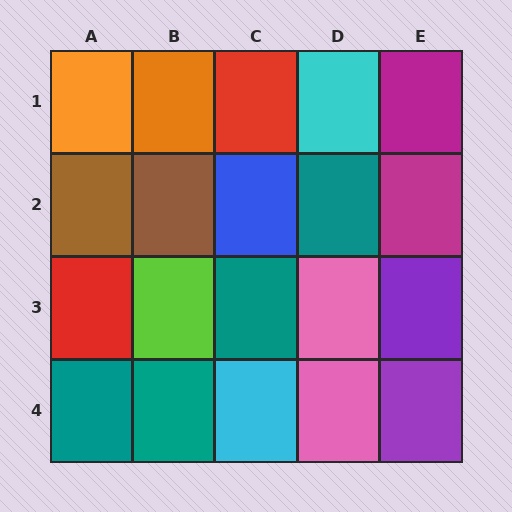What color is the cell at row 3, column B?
Lime.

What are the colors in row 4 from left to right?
Teal, teal, cyan, pink, purple.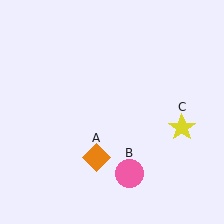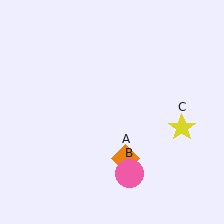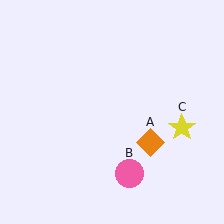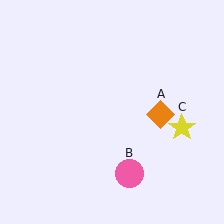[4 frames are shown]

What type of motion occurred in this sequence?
The orange diamond (object A) rotated counterclockwise around the center of the scene.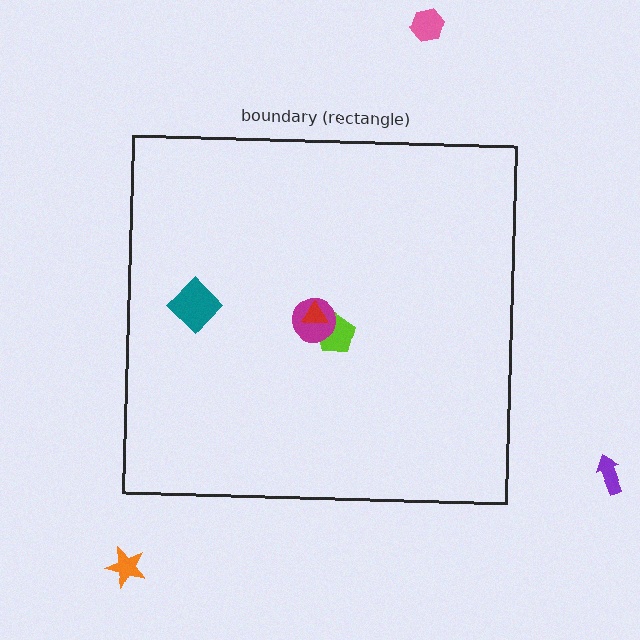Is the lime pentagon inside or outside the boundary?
Inside.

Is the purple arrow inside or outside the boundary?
Outside.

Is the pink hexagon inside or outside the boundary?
Outside.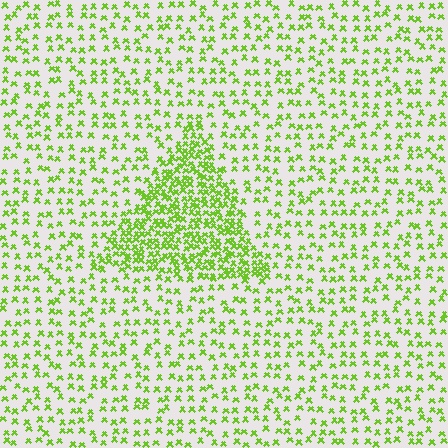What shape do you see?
I see a triangle.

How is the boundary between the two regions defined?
The boundary is defined by a change in element density (approximately 2.4x ratio). All elements are the same color, size, and shape.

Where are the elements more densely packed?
The elements are more densely packed inside the triangle boundary.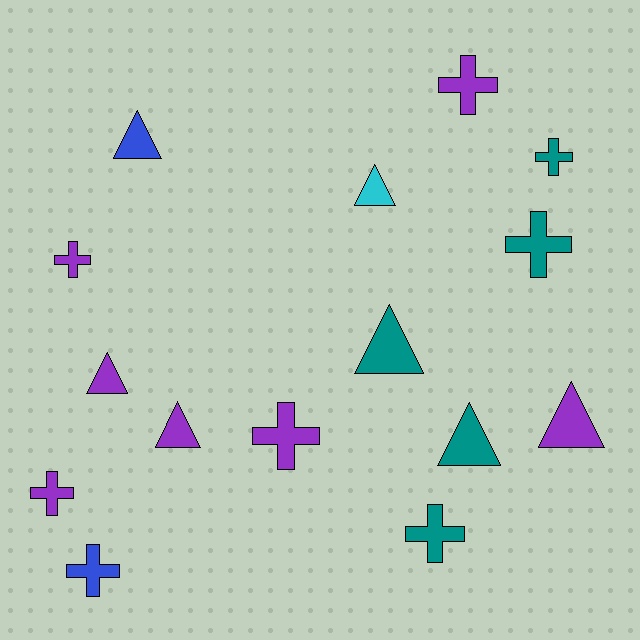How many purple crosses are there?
There are 4 purple crosses.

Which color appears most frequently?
Purple, with 7 objects.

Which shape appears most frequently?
Cross, with 8 objects.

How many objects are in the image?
There are 15 objects.